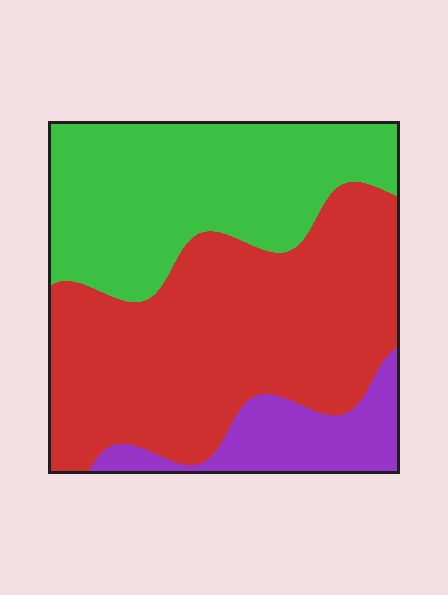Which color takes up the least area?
Purple, at roughly 15%.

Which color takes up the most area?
Red, at roughly 50%.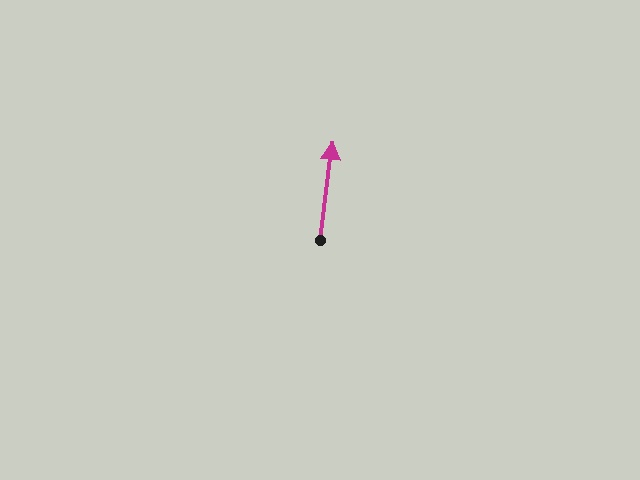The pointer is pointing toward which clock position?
Roughly 12 o'clock.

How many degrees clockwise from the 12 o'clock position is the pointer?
Approximately 7 degrees.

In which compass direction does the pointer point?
North.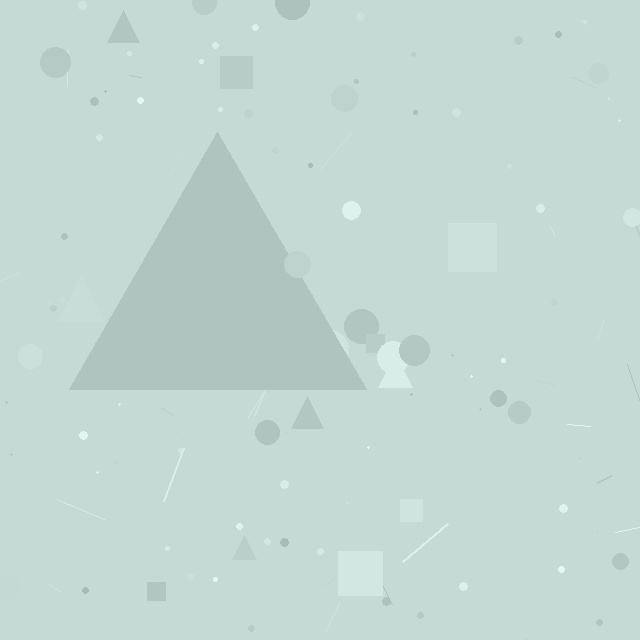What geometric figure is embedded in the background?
A triangle is embedded in the background.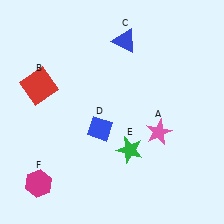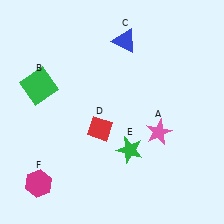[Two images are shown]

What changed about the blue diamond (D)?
In Image 1, D is blue. In Image 2, it changed to red.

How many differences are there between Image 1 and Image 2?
There are 2 differences between the two images.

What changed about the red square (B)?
In Image 1, B is red. In Image 2, it changed to green.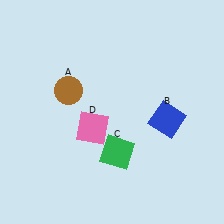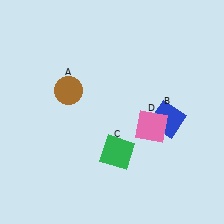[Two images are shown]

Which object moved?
The pink square (D) moved right.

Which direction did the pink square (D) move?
The pink square (D) moved right.